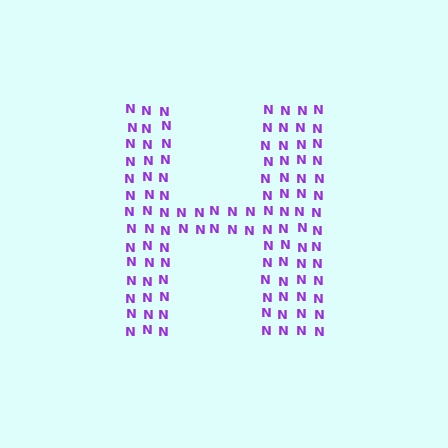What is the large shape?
The large shape is the letter H.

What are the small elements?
The small elements are letter N's.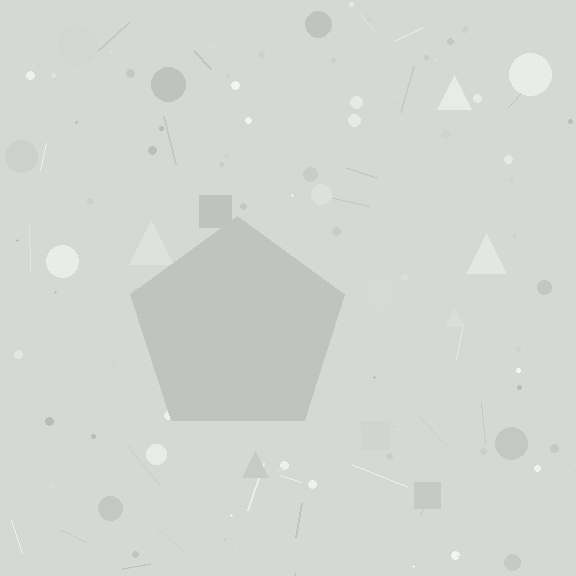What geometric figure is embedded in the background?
A pentagon is embedded in the background.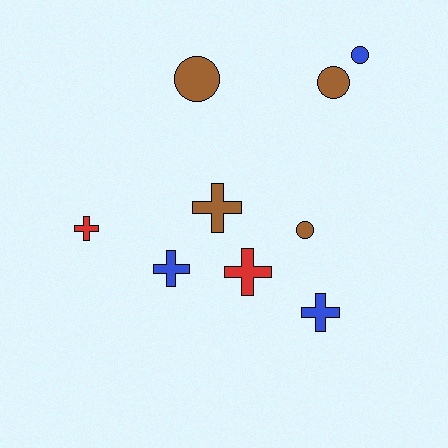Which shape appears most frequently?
Cross, with 5 objects.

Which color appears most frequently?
Brown, with 4 objects.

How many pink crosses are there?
There are no pink crosses.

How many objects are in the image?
There are 9 objects.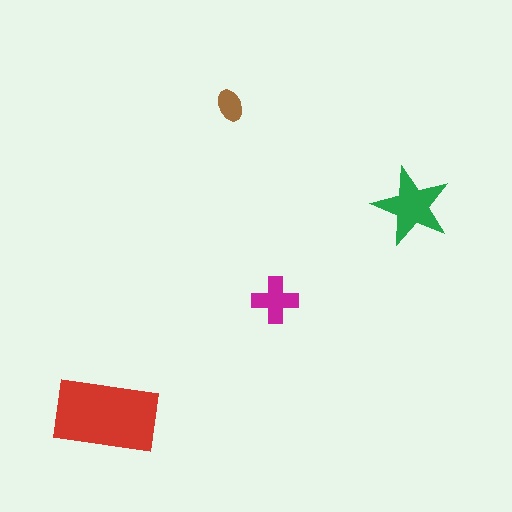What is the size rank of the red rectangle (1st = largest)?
1st.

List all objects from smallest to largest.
The brown ellipse, the magenta cross, the green star, the red rectangle.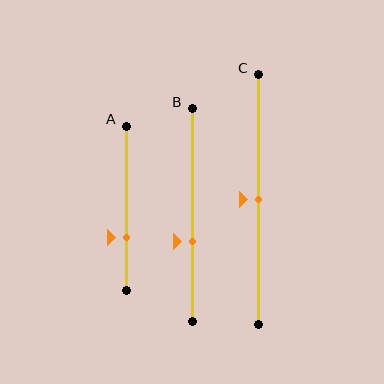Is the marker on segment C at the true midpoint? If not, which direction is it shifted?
Yes, the marker on segment C is at the true midpoint.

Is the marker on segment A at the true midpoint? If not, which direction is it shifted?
No, the marker on segment A is shifted downward by about 17% of the segment length.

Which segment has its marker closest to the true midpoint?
Segment C has its marker closest to the true midpoint.